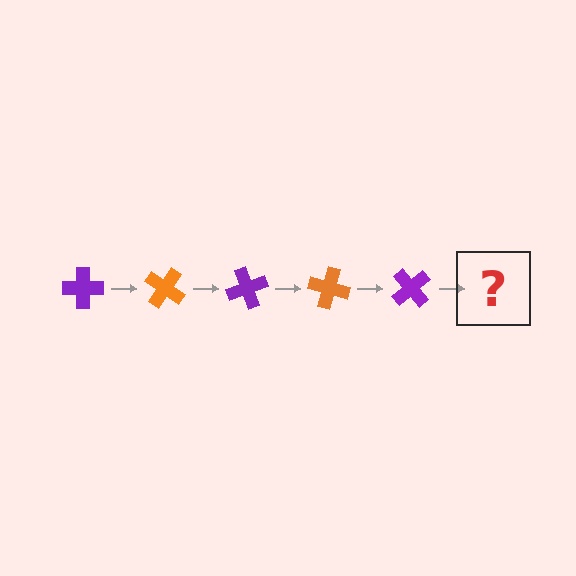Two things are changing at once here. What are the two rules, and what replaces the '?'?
The two rules are that it rotates 35 degrees each step and the color cycles through purple and orange. The '?' should be an orange cross, rotated 175 degrees from the start.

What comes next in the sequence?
The next element should be an orange cross, rotated 175 degrees from the start.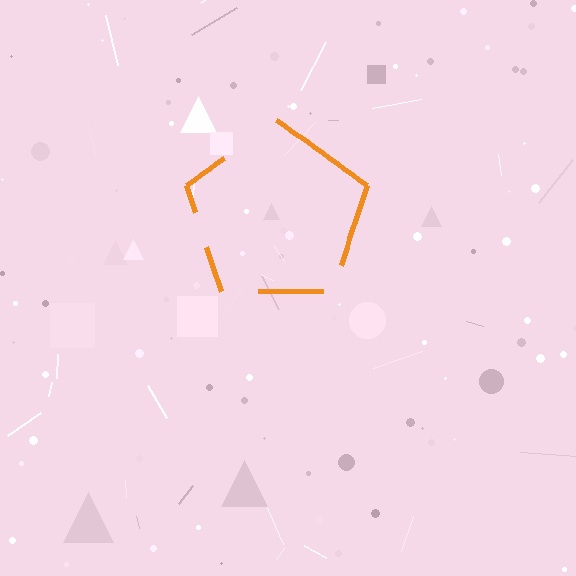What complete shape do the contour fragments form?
The contour fragments form a pentagon.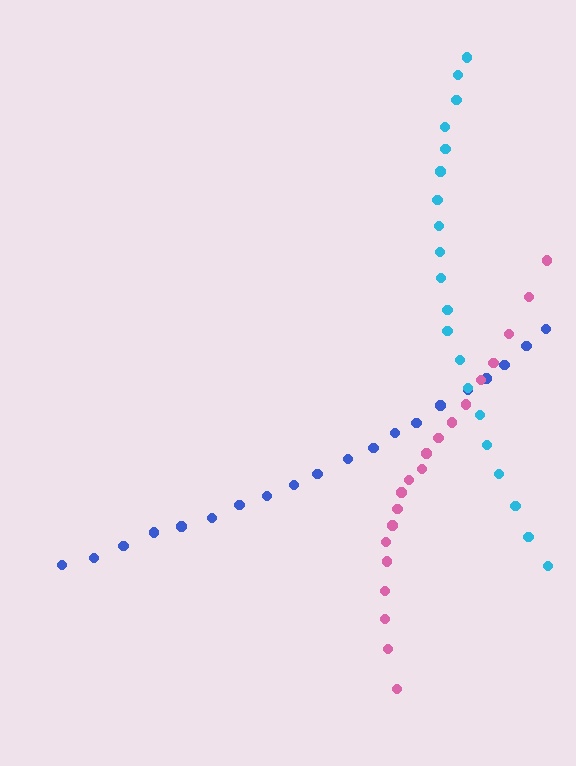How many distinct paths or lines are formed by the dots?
There are 3 distinct paths.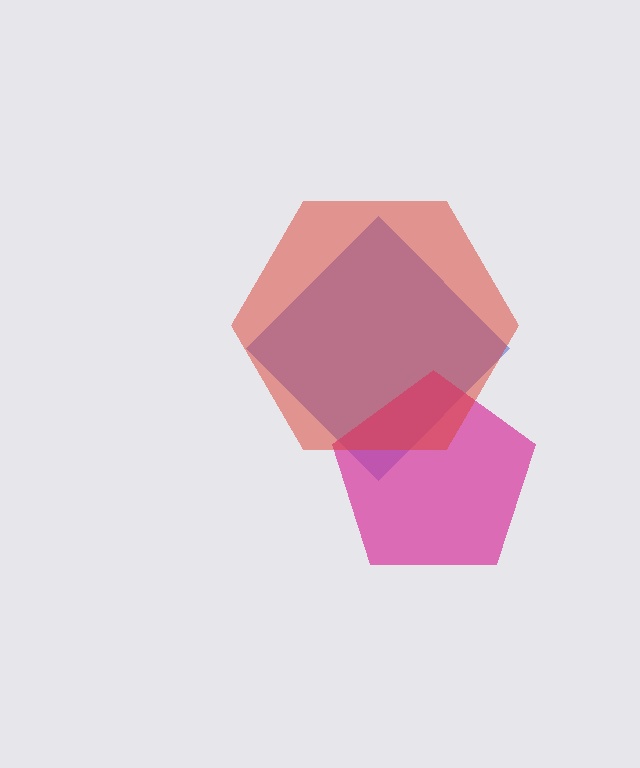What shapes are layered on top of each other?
The layered shapes are: a blue diamond, a magenta pentagon, a red hexagon.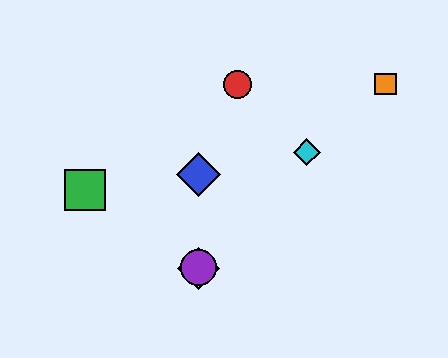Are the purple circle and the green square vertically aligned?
No, the purple circle is at x≈198 and the green square is at x≈85.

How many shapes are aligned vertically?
3 shapes (the blue diamond, the yellow diamond, the purple circle) are aligned vertically.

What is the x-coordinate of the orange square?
The orange square is at x≈386.